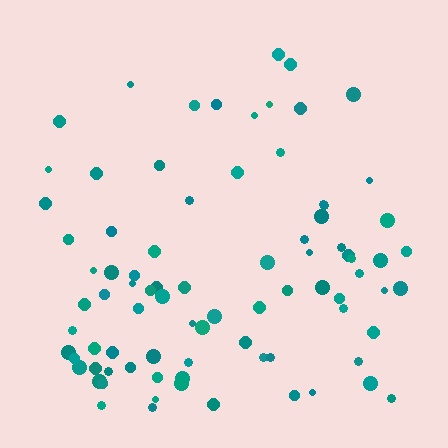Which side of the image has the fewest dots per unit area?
The top.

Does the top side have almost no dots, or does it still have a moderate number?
Still a moderate number, just noticeably fewer than the bottom.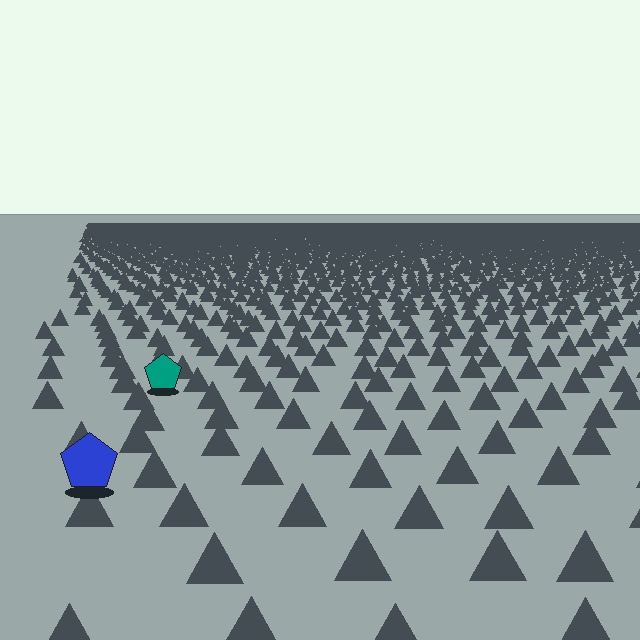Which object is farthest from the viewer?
The teal pentagon is farthest from the viewer. It appears smaller and the ground texture around it is denser.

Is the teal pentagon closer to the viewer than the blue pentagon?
No. The blue pentagon is closer — you can tell from the texture gradient: the ground texture is coarser near it.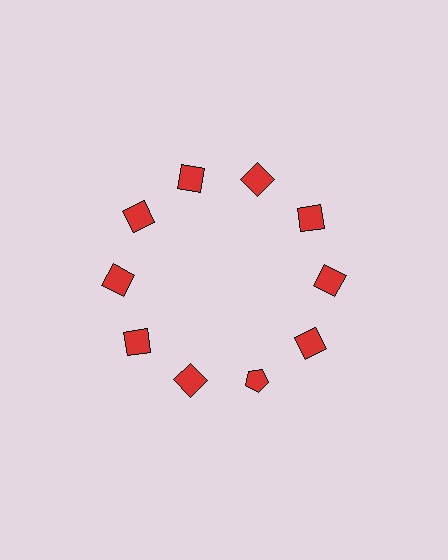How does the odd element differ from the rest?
It has a different shape: pentagon instead of square.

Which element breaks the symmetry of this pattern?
The red pentagon at roughly the 5 o'clock position breaks the symmetry. All other shapes are red squares.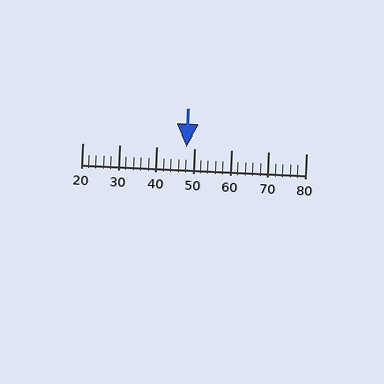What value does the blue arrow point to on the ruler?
The blue arrow points to approximately 48.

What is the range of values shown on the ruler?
The ruler shows values from 20 to 80.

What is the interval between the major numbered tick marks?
The major tick marks are spaced 10 units apart.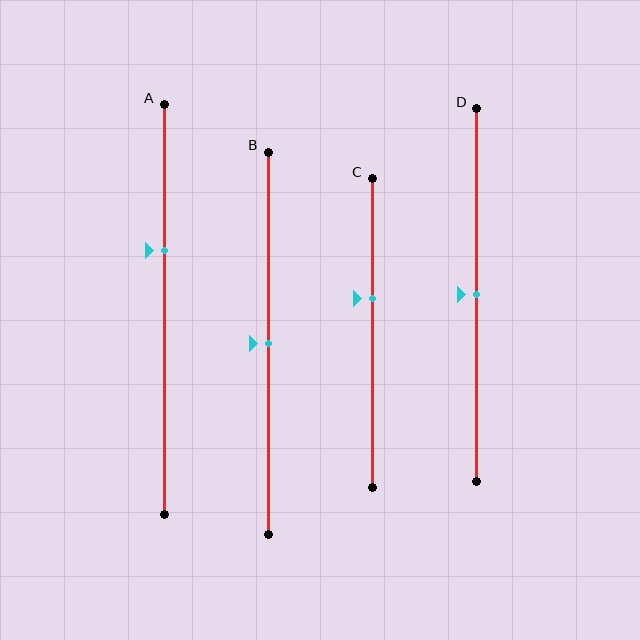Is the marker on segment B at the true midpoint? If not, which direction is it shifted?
Yes, the marker on segment B is at the true midpoint.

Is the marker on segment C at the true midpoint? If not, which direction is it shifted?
No, the marker on segment C is shifted upward by about 11% of the segment length.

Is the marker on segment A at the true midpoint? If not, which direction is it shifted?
No, the marker on segment A is shifted upward by about 14% of the segment length.